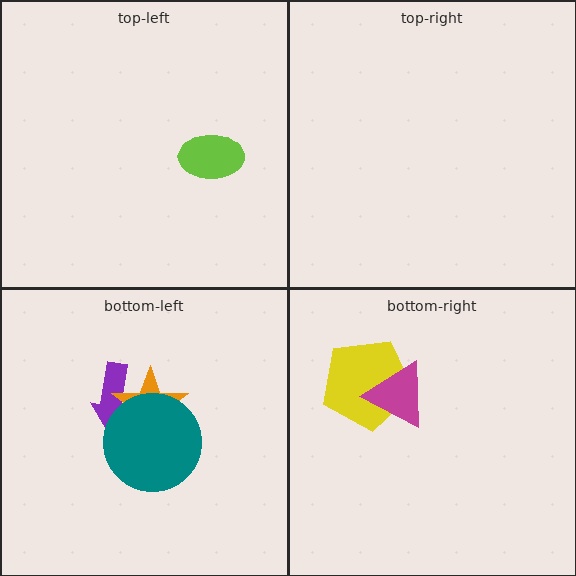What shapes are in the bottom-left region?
The purple arrow, the orange star, the teal circle.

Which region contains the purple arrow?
The bottom-left region.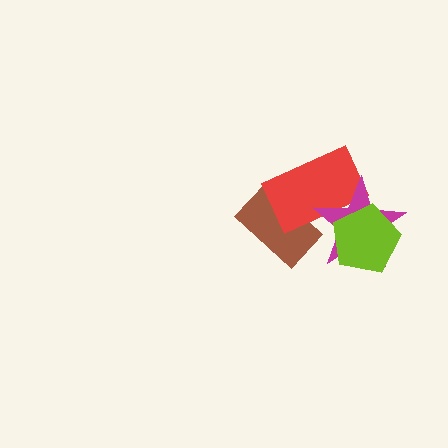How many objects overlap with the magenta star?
2 objects overlap with the magenta star.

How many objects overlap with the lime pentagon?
2 objects overlap with the lime pentagon.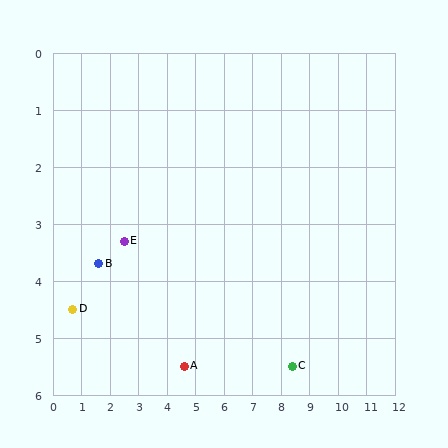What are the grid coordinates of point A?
Point A is at approximately (4.6, 5.5).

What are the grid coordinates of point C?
Point C is at approximately (8.4, 5.5).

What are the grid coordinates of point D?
Point D is at approximately (0.7, 4.5).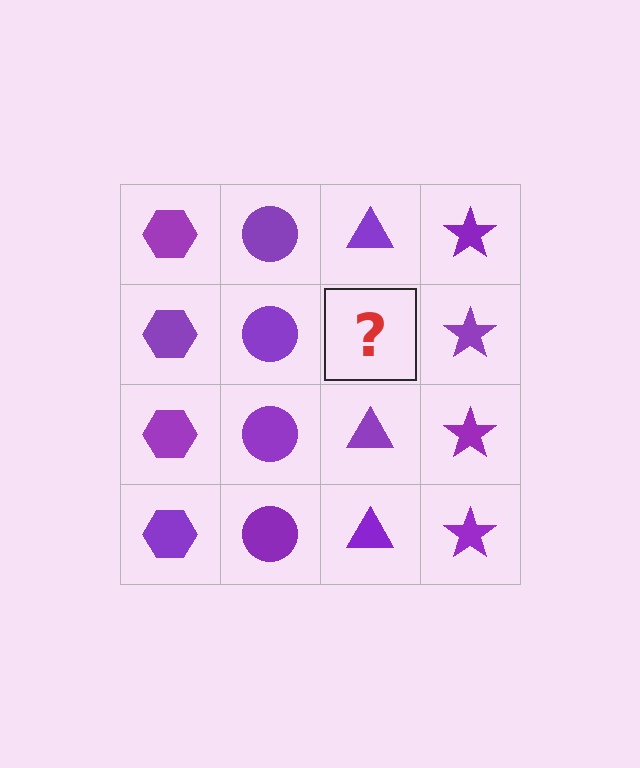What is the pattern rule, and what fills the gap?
The rule is that each column has a consistent shape. The gap should be filled with a purple triangle.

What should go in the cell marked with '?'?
The missing cell should contain a purple triangle.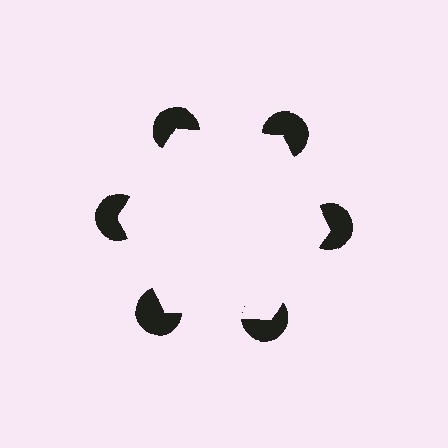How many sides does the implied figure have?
6 sides.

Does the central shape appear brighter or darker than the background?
It typically appears slightly brighter than the background, even though no actual brightness change is drawn.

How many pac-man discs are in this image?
There are 6 — one at each vertex of the illusory hexagon.